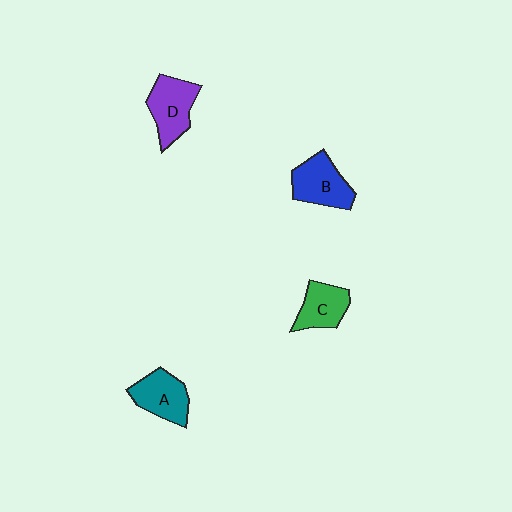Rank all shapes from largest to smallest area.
From largest to smallest: D (purple), B (blue), A (teal), C (green).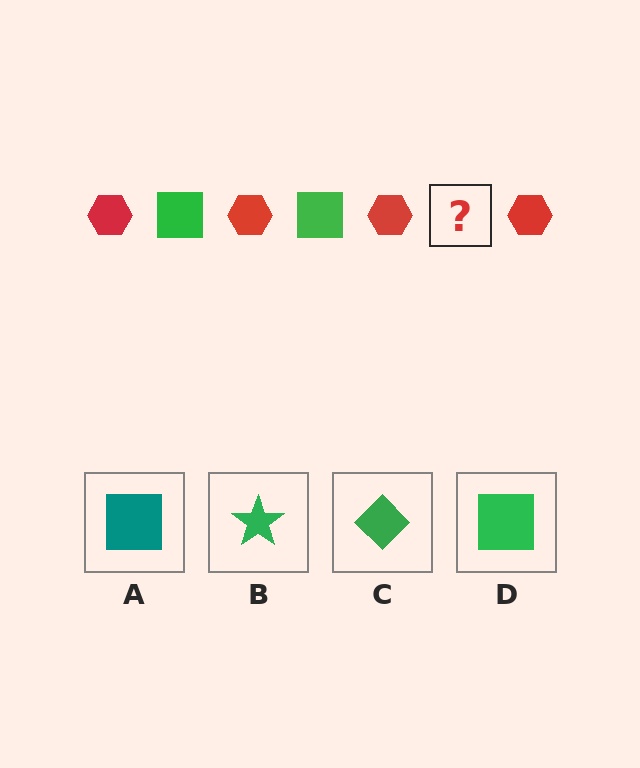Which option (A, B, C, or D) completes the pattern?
D.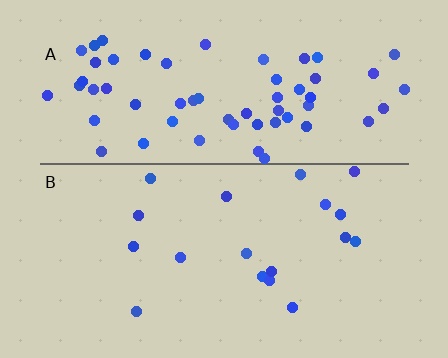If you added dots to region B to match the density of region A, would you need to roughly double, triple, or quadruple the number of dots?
Approximately triple.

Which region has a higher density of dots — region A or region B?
A (the top).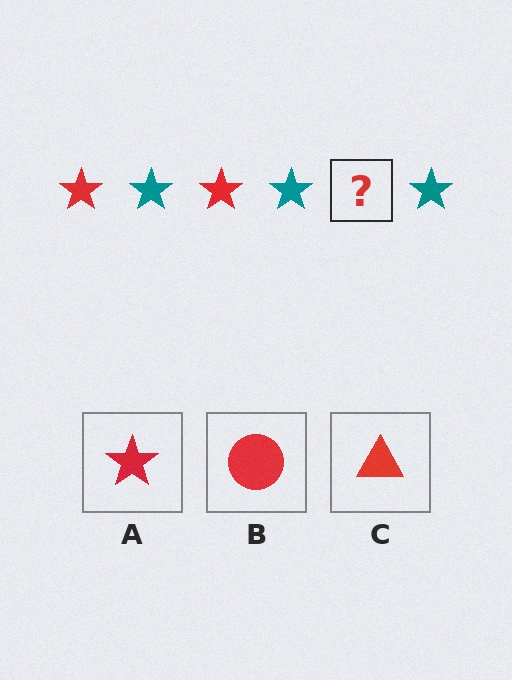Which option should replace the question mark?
Option A.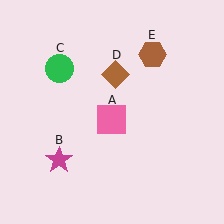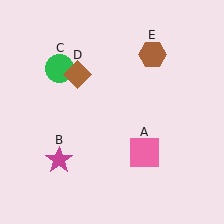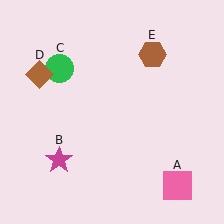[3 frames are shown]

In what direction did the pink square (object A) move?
The pink square (object A) moved down and to the right.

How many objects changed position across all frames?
2 objects changed position: pink square (object A), brown diamond (object D).